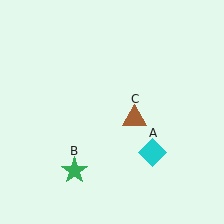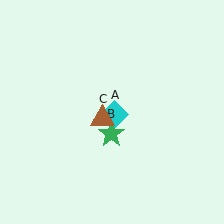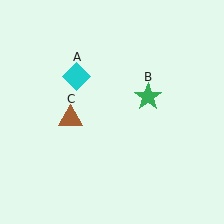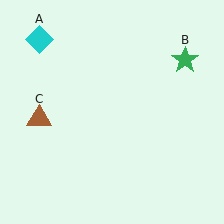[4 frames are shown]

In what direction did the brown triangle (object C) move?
The brown triangle (object C) moved left.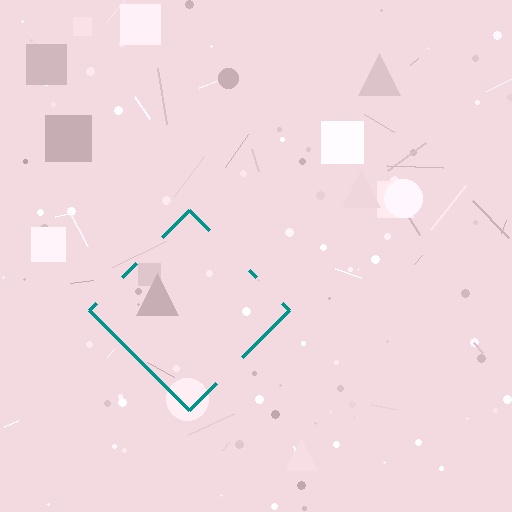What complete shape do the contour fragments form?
The contour fragments form a diamond.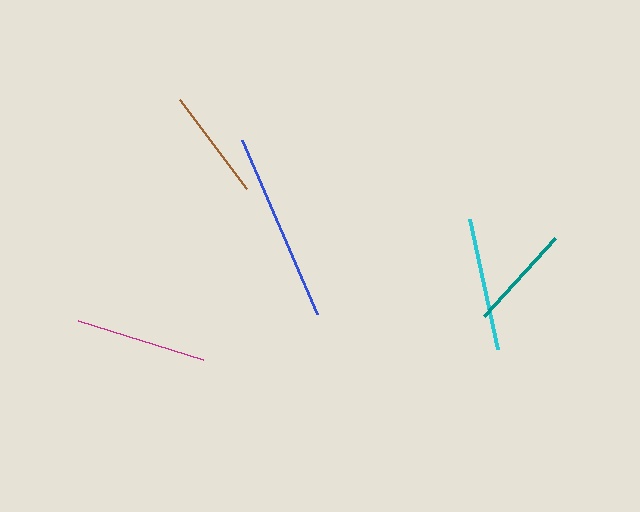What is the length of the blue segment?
The blue segment is approximately 190 pixels long.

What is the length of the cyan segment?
The cyan segment is approximately 133 pixels long.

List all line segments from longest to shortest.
From longest to shortest: blue, cyan, magenta, brown, teal.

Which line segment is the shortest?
The teal line is the shortest at approximately 105 pixels.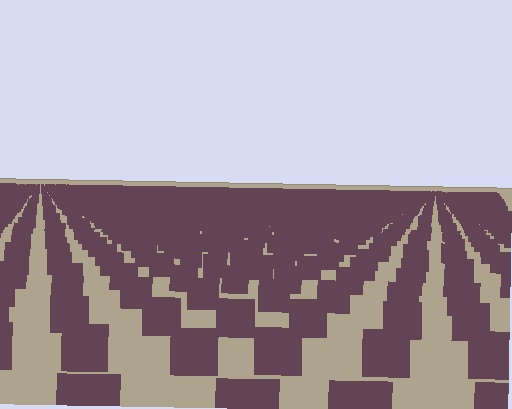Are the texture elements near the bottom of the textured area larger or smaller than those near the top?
Larger. Near the bottom, elements are closer to the viewer and appear at a bigger on-screen size.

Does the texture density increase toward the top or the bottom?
Density increases toward the top.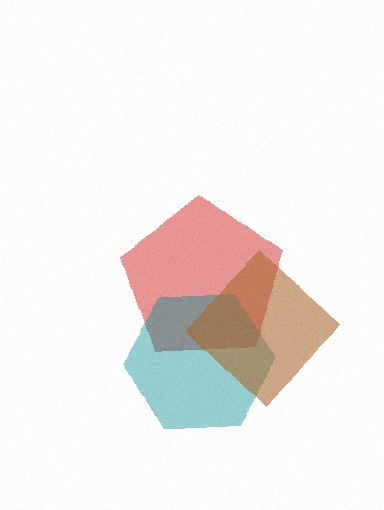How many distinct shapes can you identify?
There are 3 distinct shapes: a red pentagon, a teal hexagon, a brown diamond.